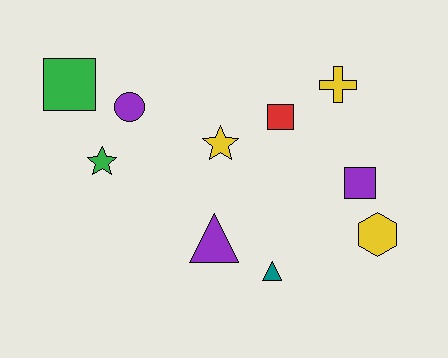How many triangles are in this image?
There are 2 triangles.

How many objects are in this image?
There are 10 objects.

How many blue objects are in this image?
There are no blue objects.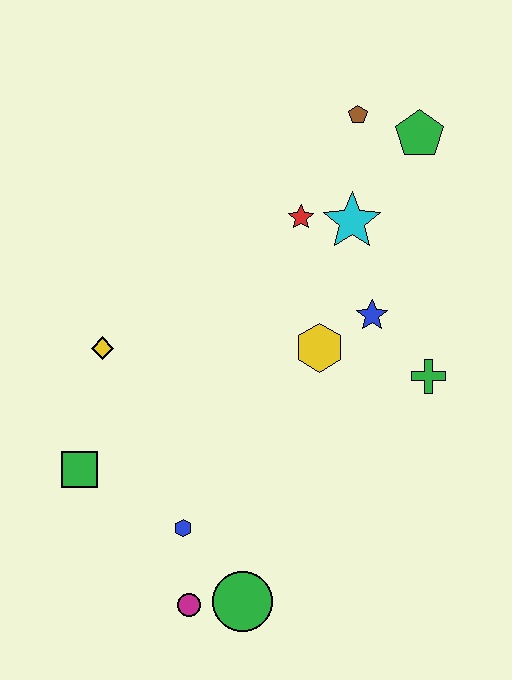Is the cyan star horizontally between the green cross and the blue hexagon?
Yes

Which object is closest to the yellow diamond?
The green square is closest to the yellow diamond.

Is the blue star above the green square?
Yes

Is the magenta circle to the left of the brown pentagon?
Yes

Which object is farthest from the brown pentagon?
The magenta circle is farthest from the brown pentagon.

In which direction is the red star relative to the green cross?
The red star is above the green cross.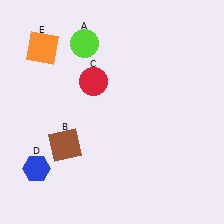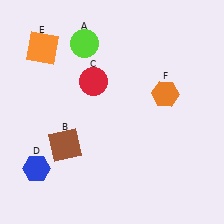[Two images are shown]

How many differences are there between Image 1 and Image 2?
There is 1 difference between the two images.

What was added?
An orange hexagon (F) was added in Image 2.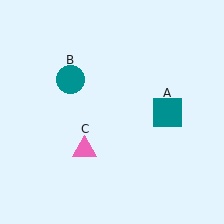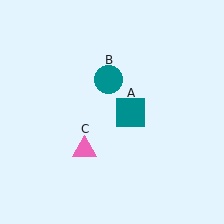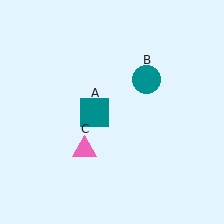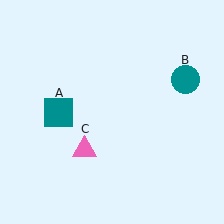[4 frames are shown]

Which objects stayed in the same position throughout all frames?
Pink triangle (object C) remained stationary.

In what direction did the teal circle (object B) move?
The teal circle (object B) moved right.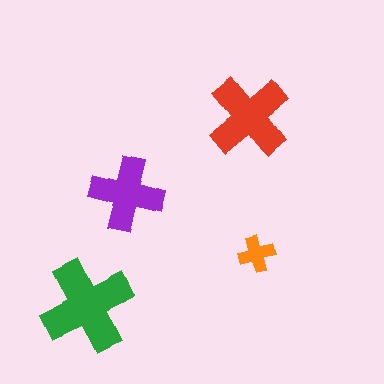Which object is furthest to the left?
The green cross is leftmost.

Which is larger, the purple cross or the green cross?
The green one.